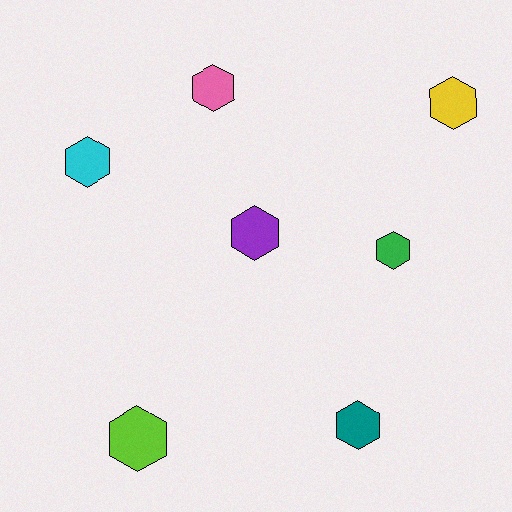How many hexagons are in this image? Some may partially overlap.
There are 7 hexagons.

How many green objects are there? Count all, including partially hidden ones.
There is 1 green object.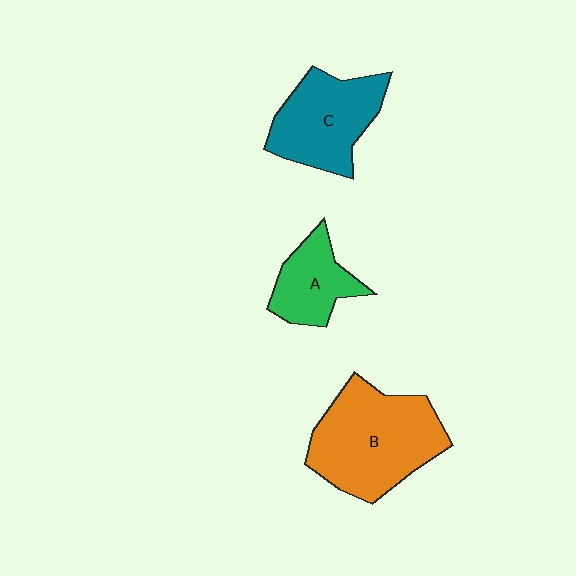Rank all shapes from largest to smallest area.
From largest to smallest: B (orange), C (teal), A (green).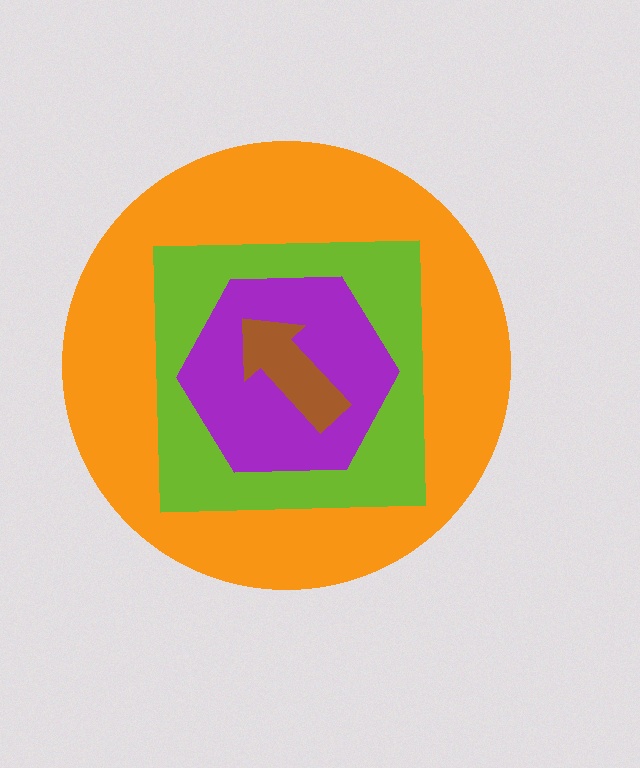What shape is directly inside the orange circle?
The lime square.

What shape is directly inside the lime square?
The purple hexagon.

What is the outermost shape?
The orange circle.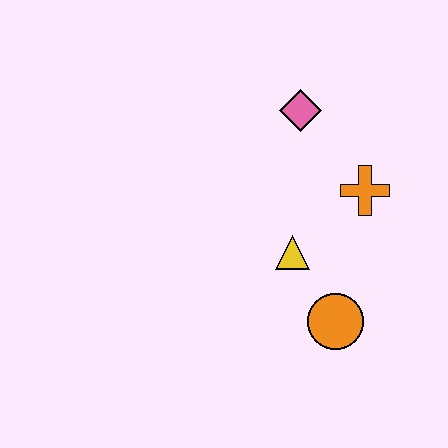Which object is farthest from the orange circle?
The pink diamond is farthest from the orange circle.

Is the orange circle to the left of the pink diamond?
No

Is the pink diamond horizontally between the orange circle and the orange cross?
No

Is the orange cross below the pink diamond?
Yes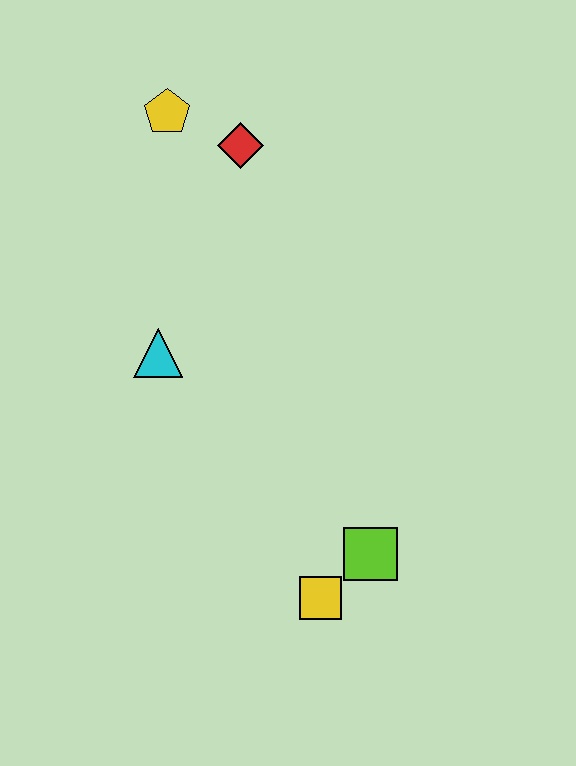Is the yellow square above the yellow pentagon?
No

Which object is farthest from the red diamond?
The yellow square is farthest from the red diamond.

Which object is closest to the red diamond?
The yellow pentagon is closest to the red diamond.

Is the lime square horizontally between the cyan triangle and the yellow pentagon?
No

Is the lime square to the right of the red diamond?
Yes